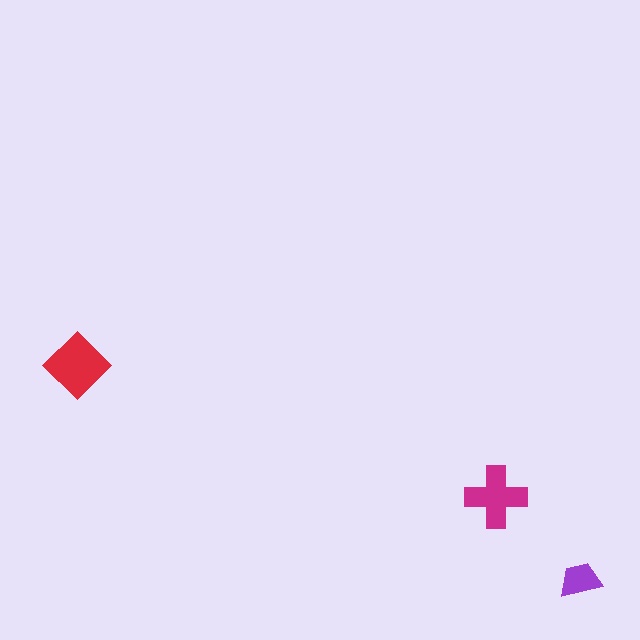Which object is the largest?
The red diamond.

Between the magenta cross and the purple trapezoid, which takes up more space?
The magenta cross.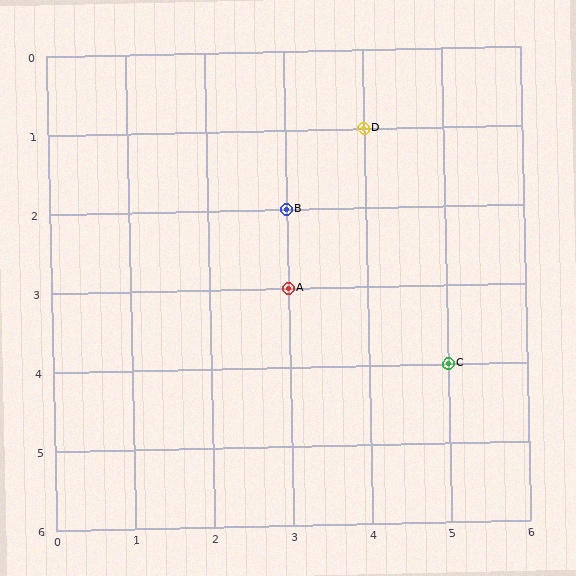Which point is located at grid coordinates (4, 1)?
Point D is at (4, 1).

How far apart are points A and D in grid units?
Points A and D are 1 column and 2 rows apart (about 2.2 grid units diagonally).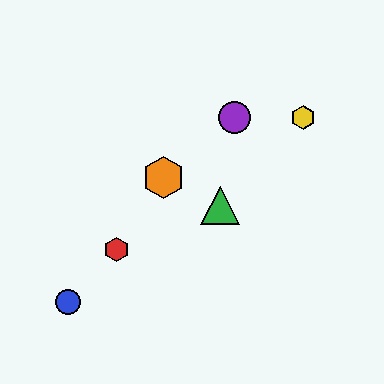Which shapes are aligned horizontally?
The yellow hexagon, the purple circle are aligned horizontally.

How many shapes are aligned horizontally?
2 shapes (the yellow hexagon, the purple circle) are aligned horizontally.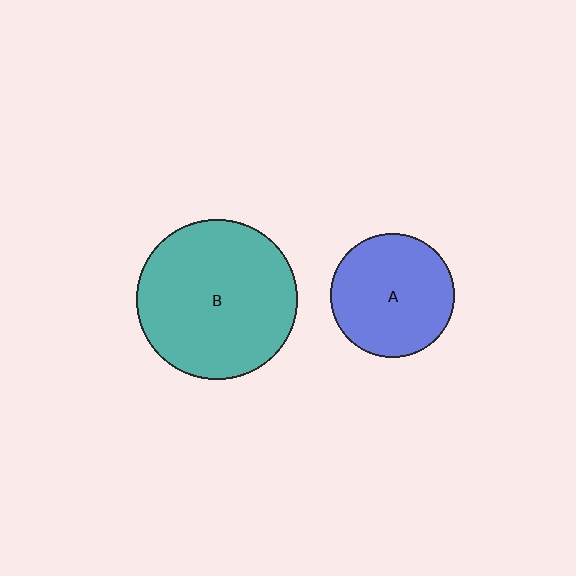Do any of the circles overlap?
No, none of the circles overlap.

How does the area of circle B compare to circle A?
Approximately 1.7 times.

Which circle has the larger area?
Circle B (teal).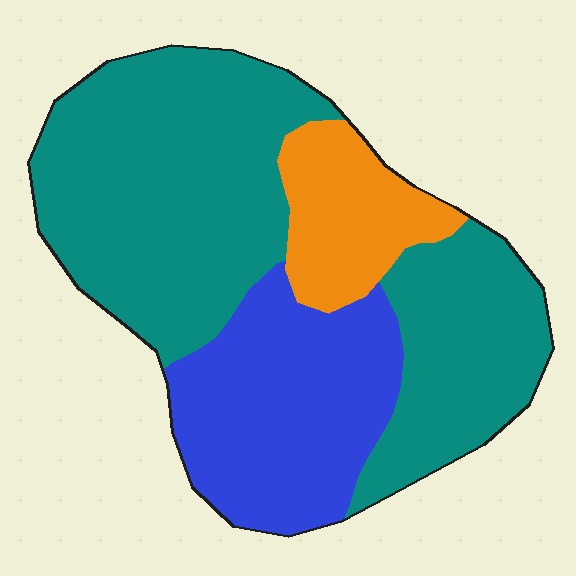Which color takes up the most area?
Teal, at roughly 60%.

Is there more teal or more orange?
Teal.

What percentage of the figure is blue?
Blue takes up between a sixth and a third of the figure.